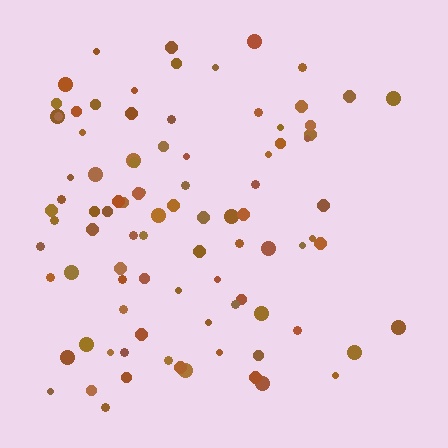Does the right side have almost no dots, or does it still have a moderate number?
Still a moderate number, just noticeably fewer than the left.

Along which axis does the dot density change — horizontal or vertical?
Horizontal.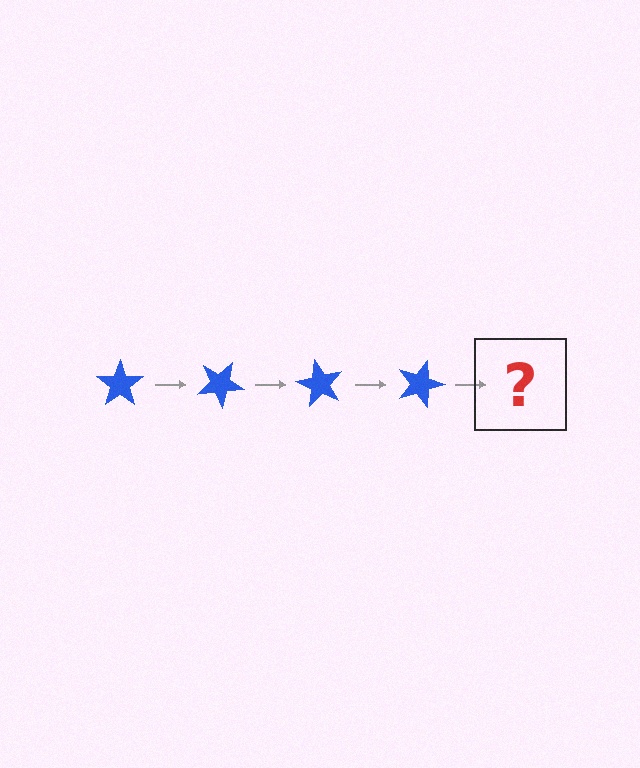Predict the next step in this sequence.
The next step is a blue star rotated 120 degrees.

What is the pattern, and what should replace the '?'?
The pattern is that the star rotates 30 degrees each step. The '?' should be a blue star rotated 120 degrees.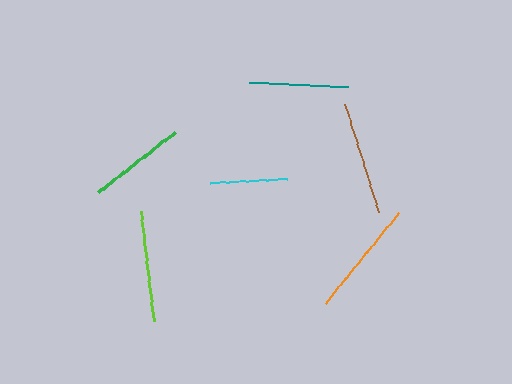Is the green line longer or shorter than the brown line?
The brown line is longer than the green line.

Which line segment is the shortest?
The cyan line is the shortest at approximately 77 pixels.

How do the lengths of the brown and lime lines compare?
The brown and lime lines are approximately the same length.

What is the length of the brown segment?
The brown segment is approximately 114 pixels long.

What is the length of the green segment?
The green segment is approximately 97 pixels long.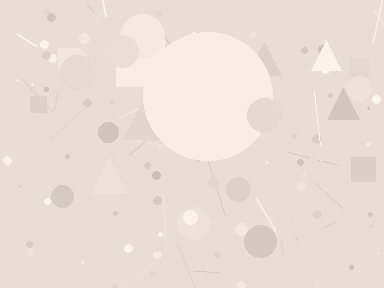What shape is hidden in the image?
A circle is hidden in the image.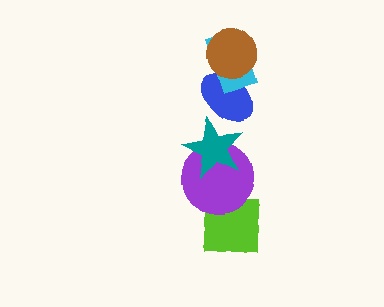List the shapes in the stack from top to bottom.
From top to bottom: the brown circle, the cyan rectangle, the blue ellipse, the teal star, the purple circle, the lime square.